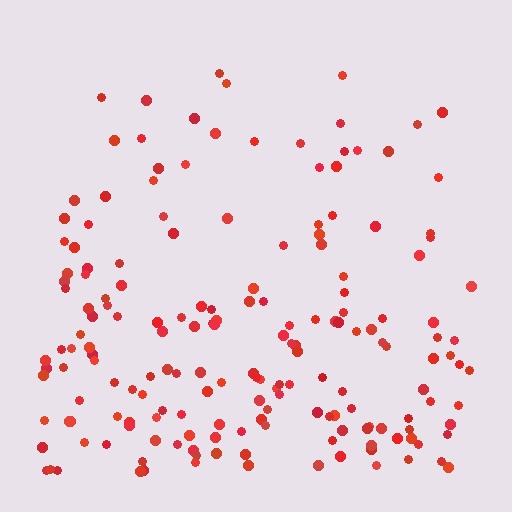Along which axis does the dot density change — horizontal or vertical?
Vertical.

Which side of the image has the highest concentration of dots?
The bottom.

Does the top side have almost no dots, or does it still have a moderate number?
Still a moderate number, just noticeably fewer than the bottom.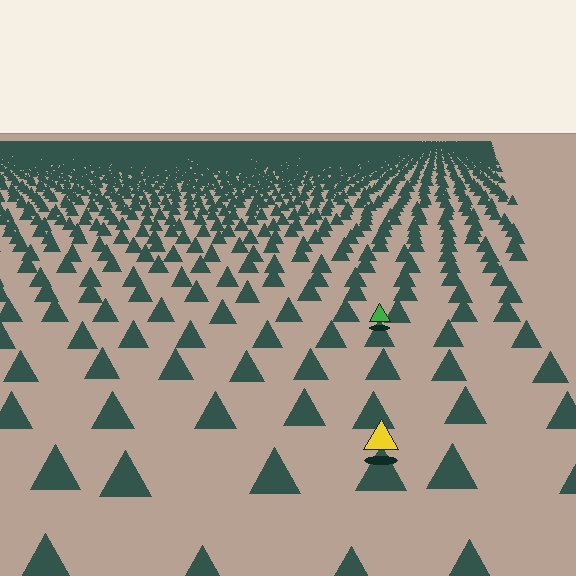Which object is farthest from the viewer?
The green triangle is farthest from the viewer. It appears smaller and the ground texture around it is denser.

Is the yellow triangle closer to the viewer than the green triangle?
Yes. The yellow triangle is closer — you can tell from the texture gradient: the ground texture is coarser near it.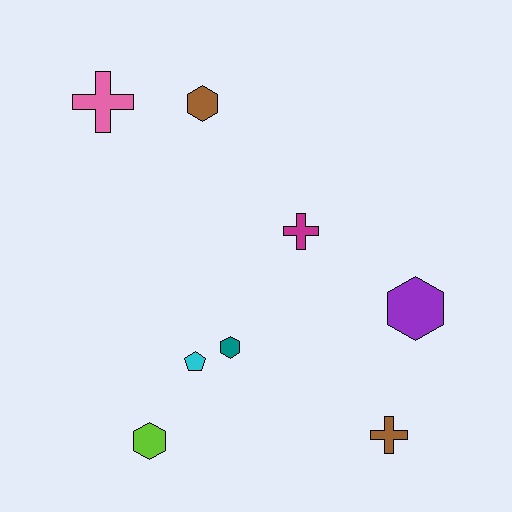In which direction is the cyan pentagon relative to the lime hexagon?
The cyan pentagon is above the lime hexagon.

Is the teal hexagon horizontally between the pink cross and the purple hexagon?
Yes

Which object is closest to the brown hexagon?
The pink cross is closest to the brown hexagon.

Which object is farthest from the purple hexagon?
The pink cross is farthest from the purple hexagon.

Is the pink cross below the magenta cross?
No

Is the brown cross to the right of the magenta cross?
Yes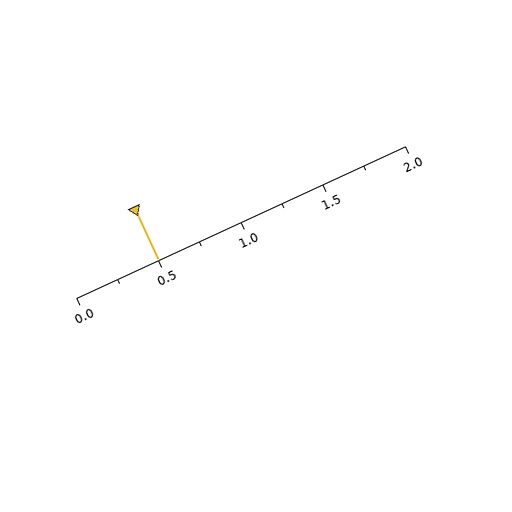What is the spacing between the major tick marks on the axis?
The major ticks are spaced 0.5 apart.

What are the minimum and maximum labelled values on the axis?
The axis runs from 0.0 to 2.0.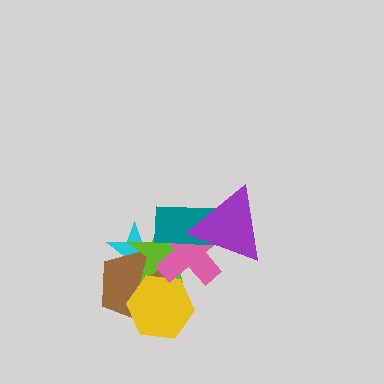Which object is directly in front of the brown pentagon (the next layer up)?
The lime star is directly in front of the brown pentagon.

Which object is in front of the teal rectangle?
The purple triangle is in front of the teal rectangle.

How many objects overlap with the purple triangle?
2 objects overlap with the purple triangle.